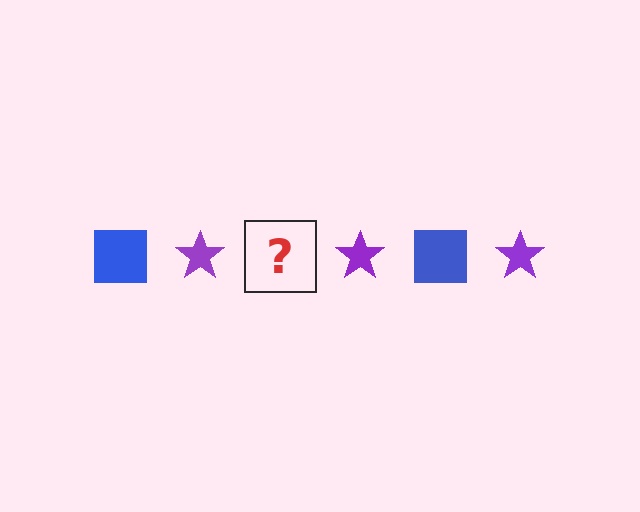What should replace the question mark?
The question mark should be replaced with a blue square.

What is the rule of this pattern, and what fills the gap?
The rule is that the pattern alternates between blue square and purple star. The gap should be filled with a blue square.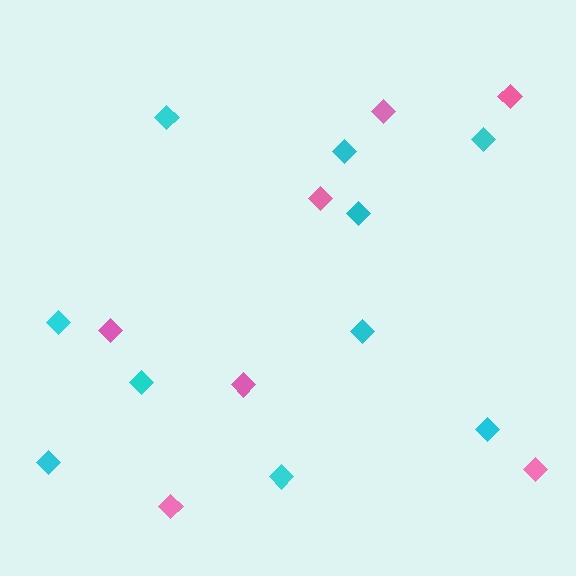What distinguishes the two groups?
There are 2 groups: one group of pink diamonds (7) and one group of cyan diamonds (10).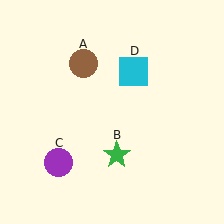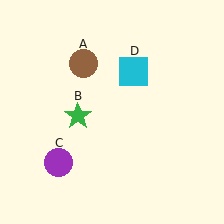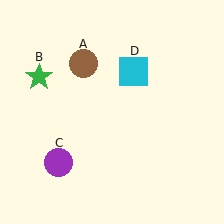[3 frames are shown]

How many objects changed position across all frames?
1 object changed position: green star (object B).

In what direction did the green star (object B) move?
The green star (object B) moved up and to the left.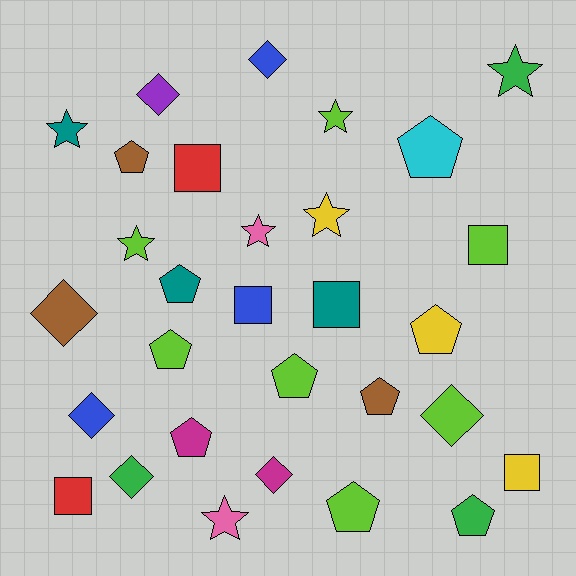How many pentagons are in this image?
There are 10 pentagons.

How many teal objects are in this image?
There are 3 teal objects.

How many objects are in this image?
There are 30 objects.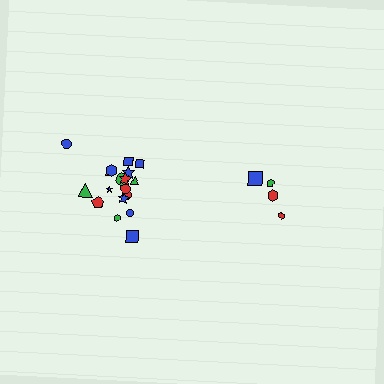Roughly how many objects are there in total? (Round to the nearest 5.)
Roughly 20 objects in total.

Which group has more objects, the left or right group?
The left group.